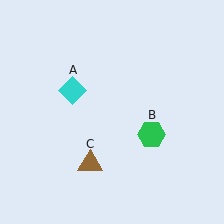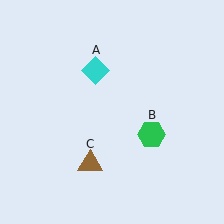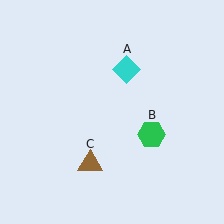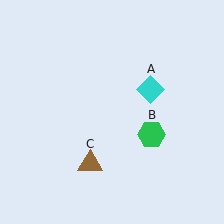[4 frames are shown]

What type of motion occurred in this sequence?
The cyan diamond (object A) rotated clockwise around the center of the scene.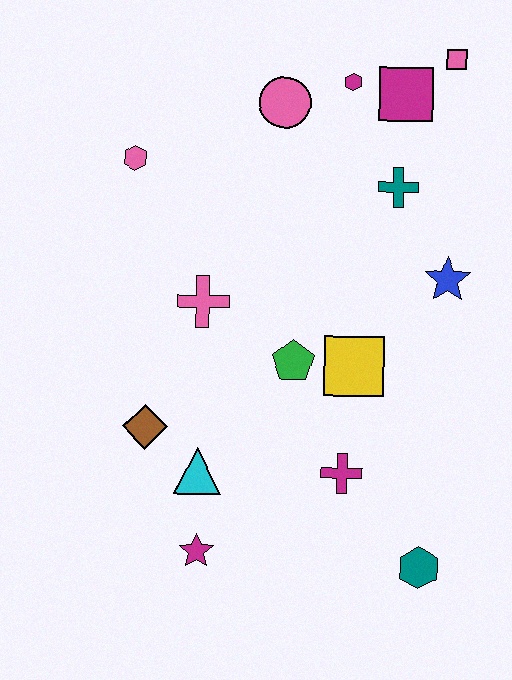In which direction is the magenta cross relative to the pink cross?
The magenta cross is below the pink cross.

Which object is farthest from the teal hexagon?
The pink square is farthest from the teal hexagon.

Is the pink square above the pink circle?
Yes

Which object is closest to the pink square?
The magenta square is closest to the pink square.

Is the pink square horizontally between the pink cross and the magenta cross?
No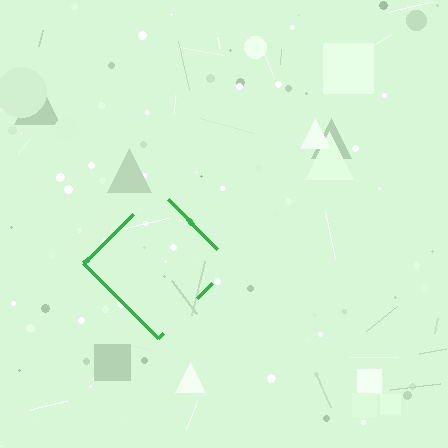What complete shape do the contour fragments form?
The contour fragments form a diamond.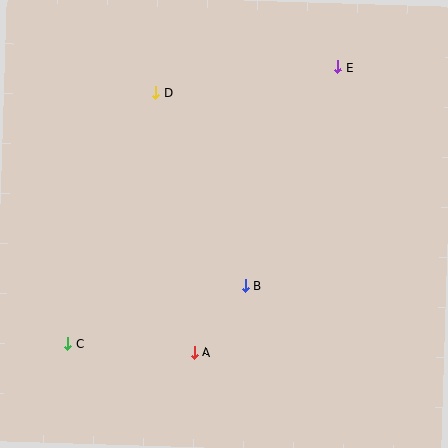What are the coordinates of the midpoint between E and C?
The midpoint between E and C is at (203, 205).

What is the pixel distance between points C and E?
The distance between C and E is 386 pixels.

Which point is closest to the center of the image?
Point B at (245, 286) is closest to the center.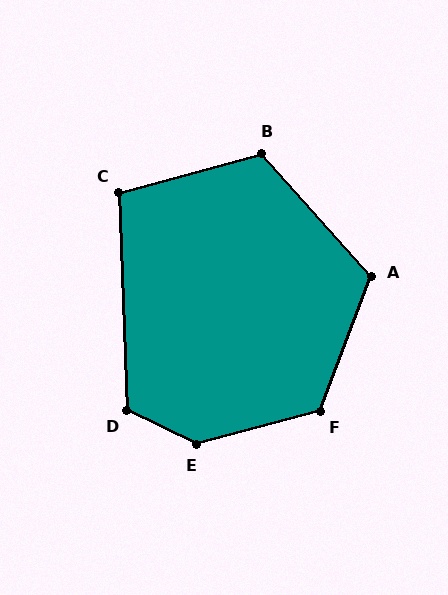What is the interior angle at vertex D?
Approximately 118 degrees (obtuse).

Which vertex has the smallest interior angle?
C, at approximately 103 degrees.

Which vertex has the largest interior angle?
E, at approximately 139 degrees.